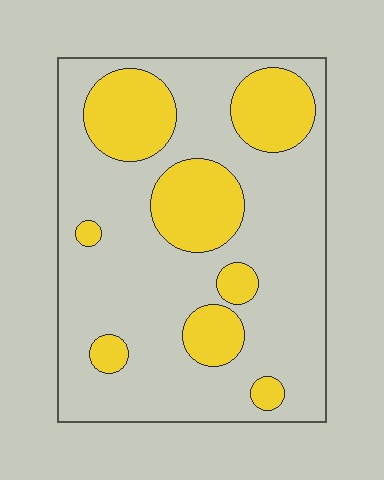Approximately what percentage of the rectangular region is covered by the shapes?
Approximately 25%.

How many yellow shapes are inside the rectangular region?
8.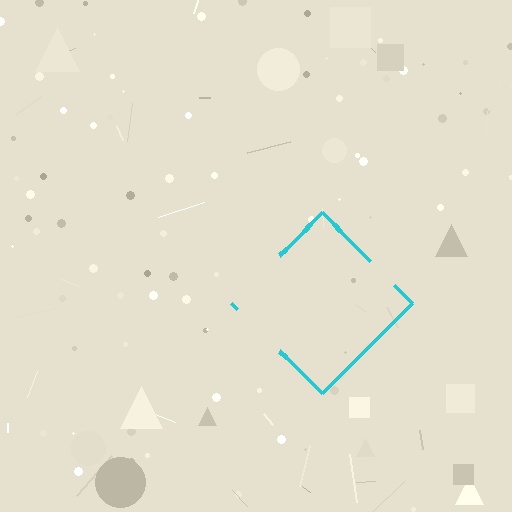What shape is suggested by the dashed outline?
The dashed outline suggests a diamond.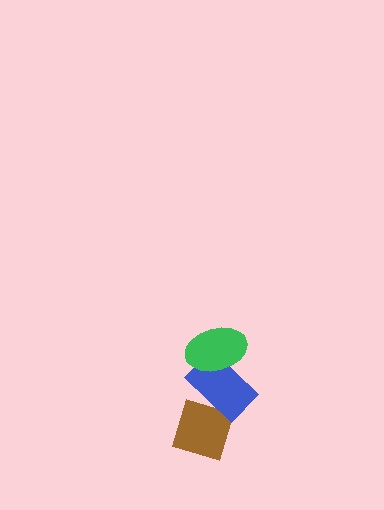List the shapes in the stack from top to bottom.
From top to bottom: the green ellipse, the blue rectangle, the brown diamond.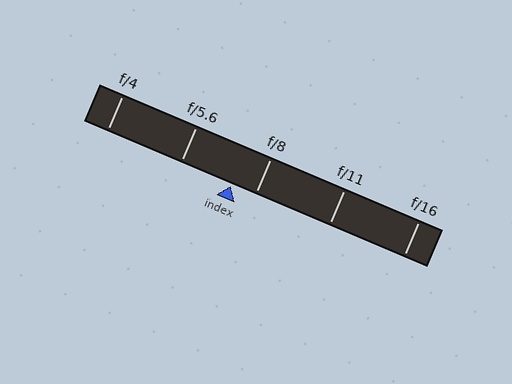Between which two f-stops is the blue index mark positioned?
The index mark is between f/5.6 and f/8.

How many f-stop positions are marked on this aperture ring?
There are 5 f-stop positions marked.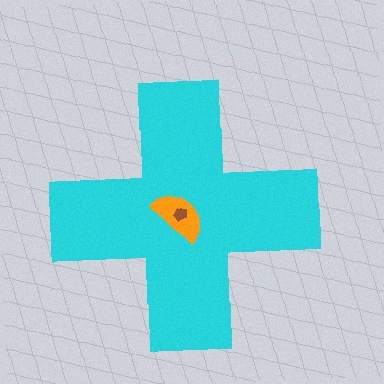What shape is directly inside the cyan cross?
The orange semicircle.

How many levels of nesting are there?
3.